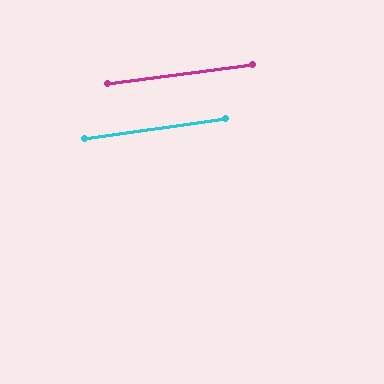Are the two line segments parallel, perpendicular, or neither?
Parallel — their directions differ by only 0.4°.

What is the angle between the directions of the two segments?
Approximately 0 degrees.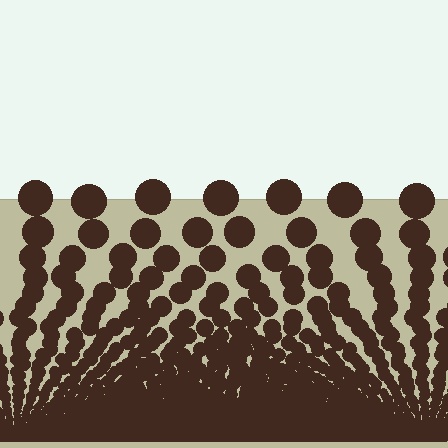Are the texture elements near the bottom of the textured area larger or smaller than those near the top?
Smaller. The gradient is inverted — elements near the bottom are smaller and denser.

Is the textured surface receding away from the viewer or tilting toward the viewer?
The surface appears to tilt toward the viewer. Texture elements get larger and sparser toward the top.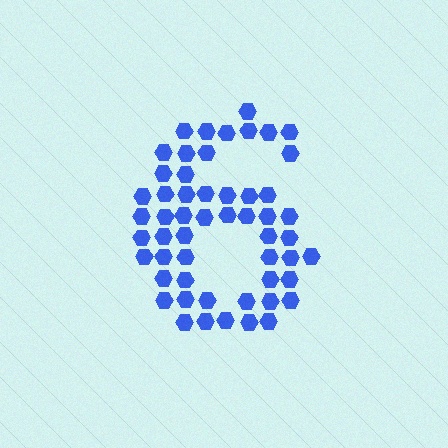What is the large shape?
The large shape is the digit 6.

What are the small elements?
The small elements are hexagons.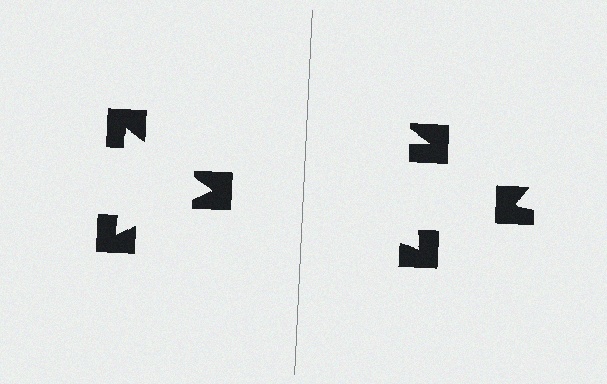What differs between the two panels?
The notched squares are positioned identically on both sides; only the wedge orientations differ. On the left they align to a triangle; on the right they are misaligned.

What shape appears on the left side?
An illusory triangle.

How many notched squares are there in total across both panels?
6 — 3 on each side.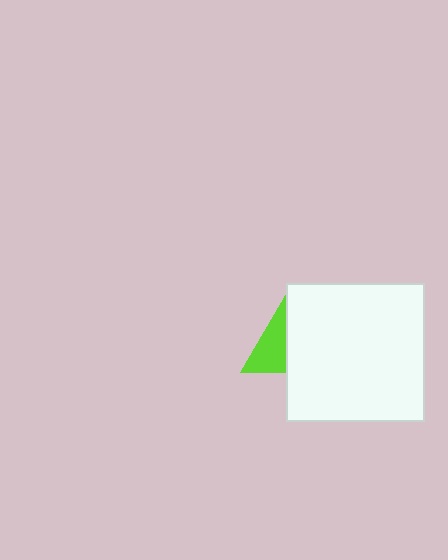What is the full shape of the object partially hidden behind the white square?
The partially hidden object is a lime triangle.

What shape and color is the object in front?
The object in front is a white square.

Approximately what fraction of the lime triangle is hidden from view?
Roughly 56% of the lime triangle is hidden behind the white square.